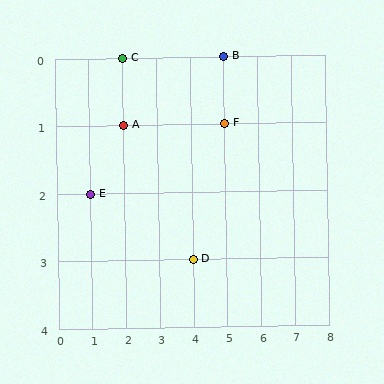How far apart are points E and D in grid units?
Points E and D are 3 columns and 1 row apart (about 3.2 grid units diagonally).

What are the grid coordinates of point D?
Point D is at grid coordinates (4, 3).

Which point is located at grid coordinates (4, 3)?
Point D is at (4, 3).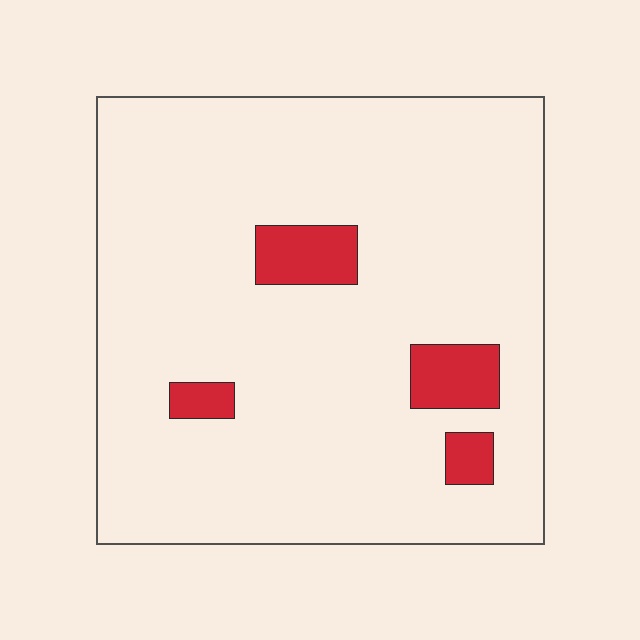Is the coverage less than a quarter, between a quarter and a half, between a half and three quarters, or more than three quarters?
Less than a quarter.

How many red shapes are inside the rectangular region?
4.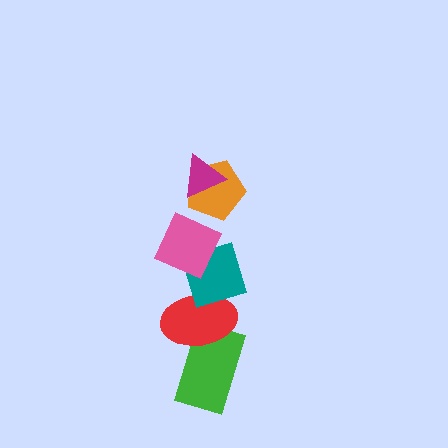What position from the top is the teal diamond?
The teal diamond is 4th from the top.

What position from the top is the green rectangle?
The green rectangle is 6th from the top.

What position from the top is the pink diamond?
The pink diamond is 3rd from the top.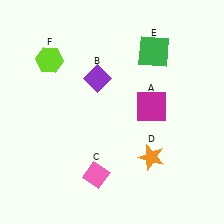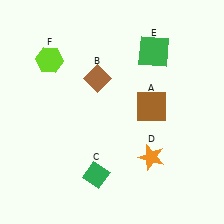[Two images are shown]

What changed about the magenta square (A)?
In Image 1, A is magenta. In Image 2, it changed to brown.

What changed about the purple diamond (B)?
In Image 1, B is purple. In Image 2, it changed to brown.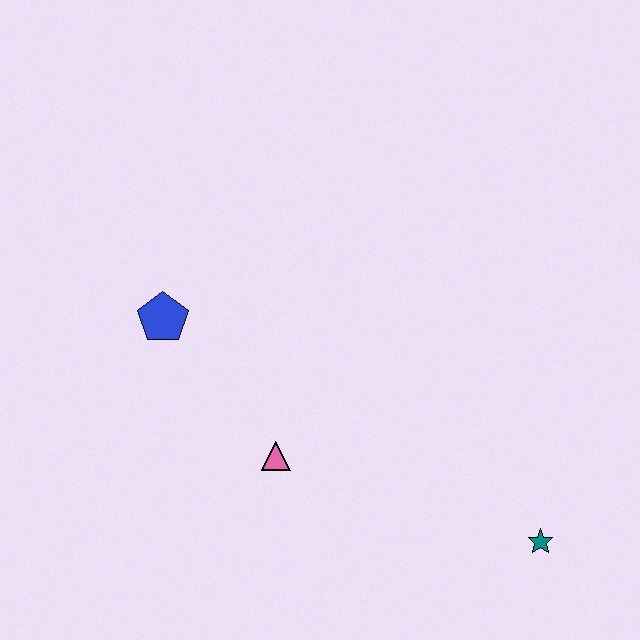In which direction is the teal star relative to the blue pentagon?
The teal star is to the right of the blue pentagon.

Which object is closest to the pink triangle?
The blue pentagon is closest to the pink triangle.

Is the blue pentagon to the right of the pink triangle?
No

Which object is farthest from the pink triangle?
The teal star is farthest from the pink triangle.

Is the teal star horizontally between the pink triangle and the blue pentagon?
No